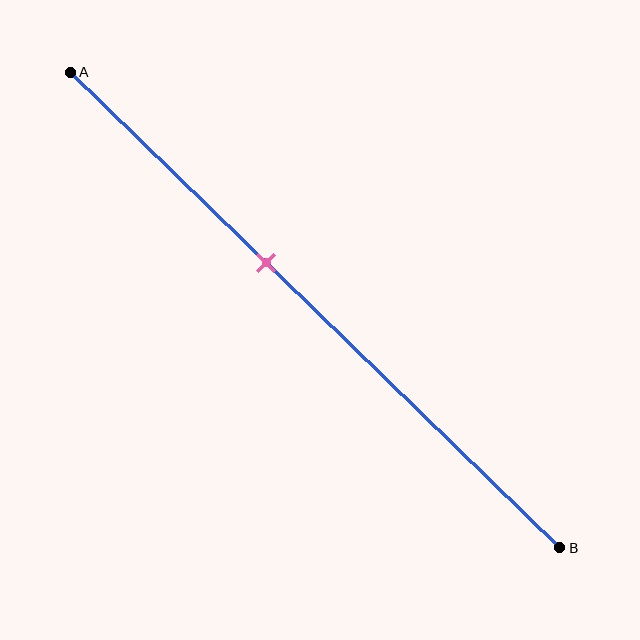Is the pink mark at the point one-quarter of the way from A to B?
No, the mark is at about 40% from A, not at the 25% one-quarter point.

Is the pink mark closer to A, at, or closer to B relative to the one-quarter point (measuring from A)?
The pink mark is closer to point B than the one-quarter point of segment AB.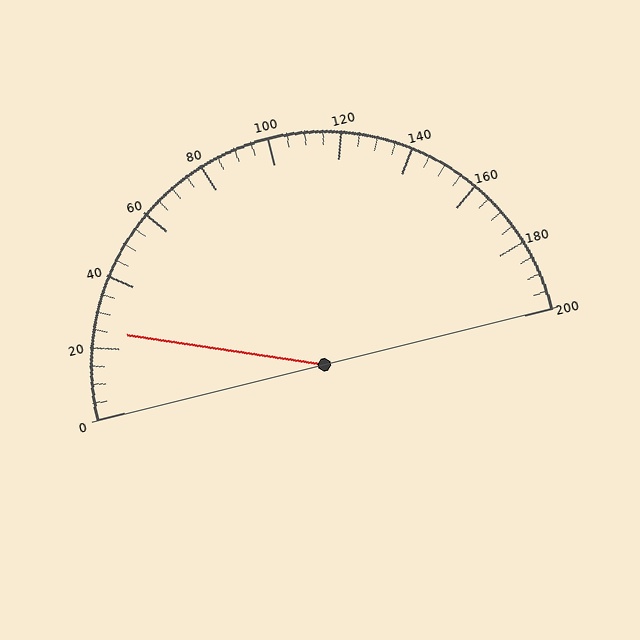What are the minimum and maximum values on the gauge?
The gauge ranges from 0 to 200.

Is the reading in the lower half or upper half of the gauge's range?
The reading is in the lower half of the range (0 to 200).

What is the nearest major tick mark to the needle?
The nearest major tick mark is 20.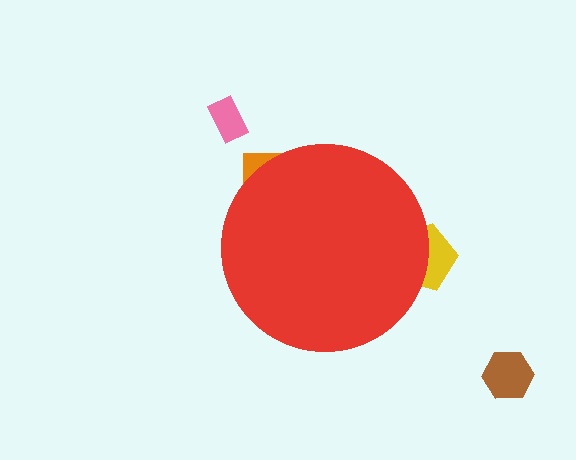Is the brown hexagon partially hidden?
No, the brown hexagon is fully visible.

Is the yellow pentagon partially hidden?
Yes, the yellow pentagon is partially hidden behind the red circle.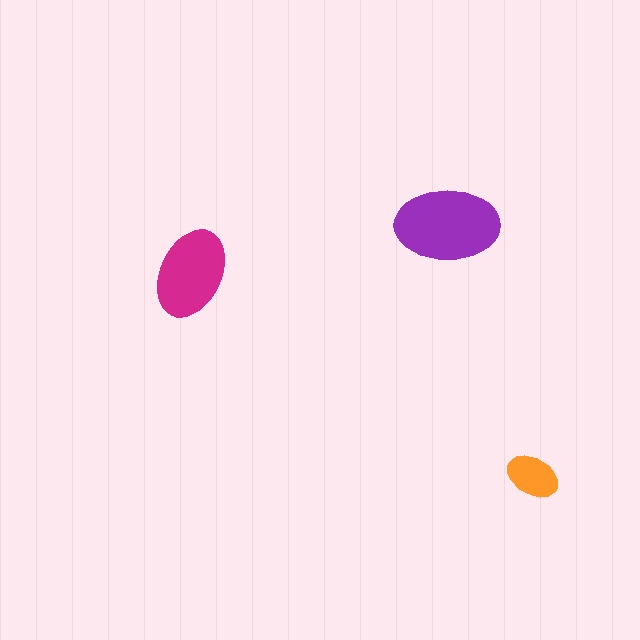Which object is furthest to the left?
The magenta ellipse is leftmost.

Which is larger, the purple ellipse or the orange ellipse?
The purple one.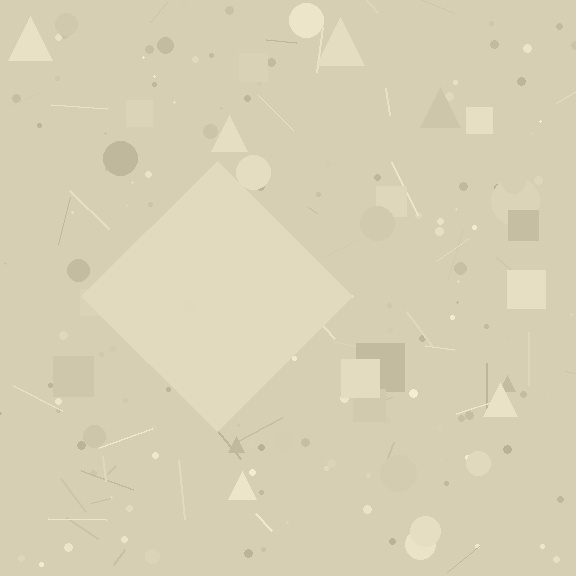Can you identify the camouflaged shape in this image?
The camouflaged shape is a diamond.